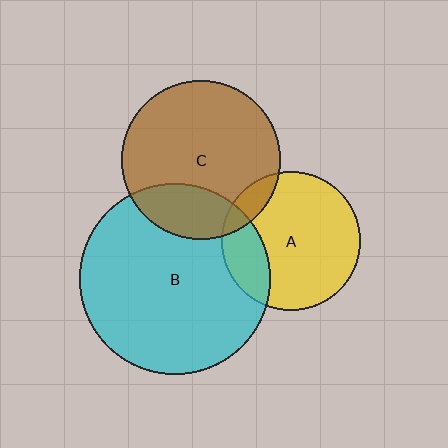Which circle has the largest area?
Circle B (cyan).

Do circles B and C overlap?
Yes.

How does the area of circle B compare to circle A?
Approximately 1.9 times.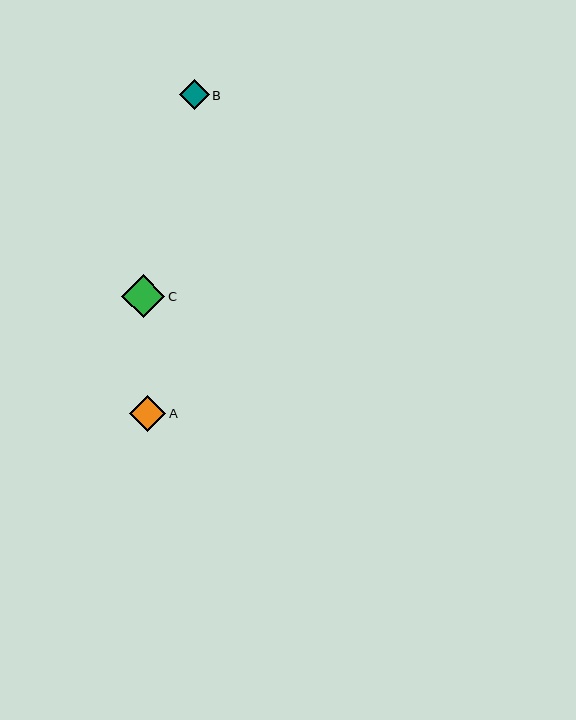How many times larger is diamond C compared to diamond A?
Diamond C is approximately 1.2 times the size of diamond A.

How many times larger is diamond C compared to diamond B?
Diamond C is approximately 1.5 times the size of diamond B.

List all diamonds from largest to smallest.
From largest to smallest: C, A, B.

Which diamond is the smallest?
Diamond B is the smallest with a size of approximately 29 pixels.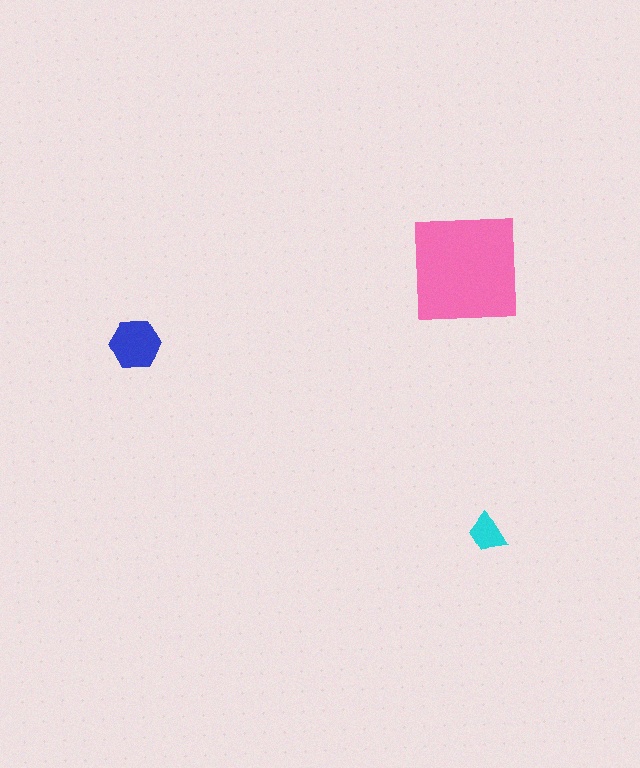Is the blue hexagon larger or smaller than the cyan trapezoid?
Larger.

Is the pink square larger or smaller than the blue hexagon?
Larger.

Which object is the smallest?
The cyan trapezoid.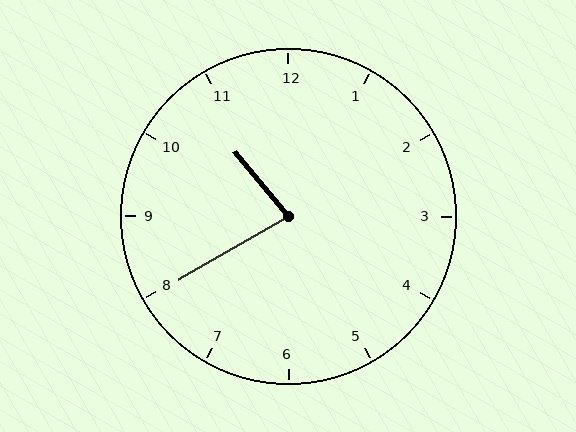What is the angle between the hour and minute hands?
Approximately 80 degrees.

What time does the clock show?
10:40.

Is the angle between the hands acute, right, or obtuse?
It is acute.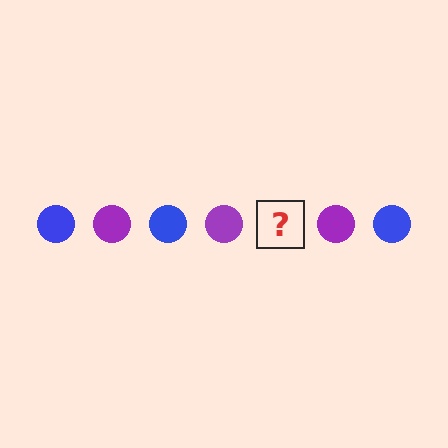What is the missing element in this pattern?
The missing element is a blue circle.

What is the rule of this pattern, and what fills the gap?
The rule is that the pattern cycles through blue, purple circles. The gap should be filled with a blue circle.